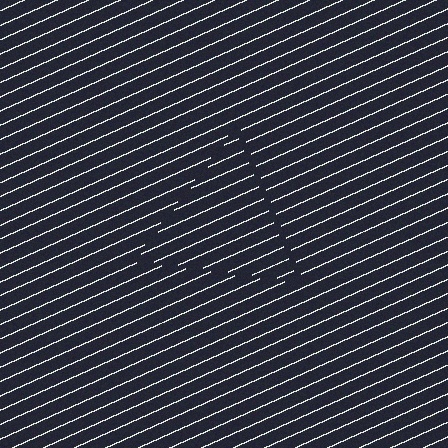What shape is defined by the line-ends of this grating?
An illusory triangle. The interior of the shape contains the same grating, shifted by half a period — the contour is defined by the phase discontinuity where line-ends from the inner and outer gratings abut.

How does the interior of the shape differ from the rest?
The interior of the shape contains the same grating, shifted by half a period — the contour is defined by the phase discontinuity where line-ends from the inner and outer gratings abut.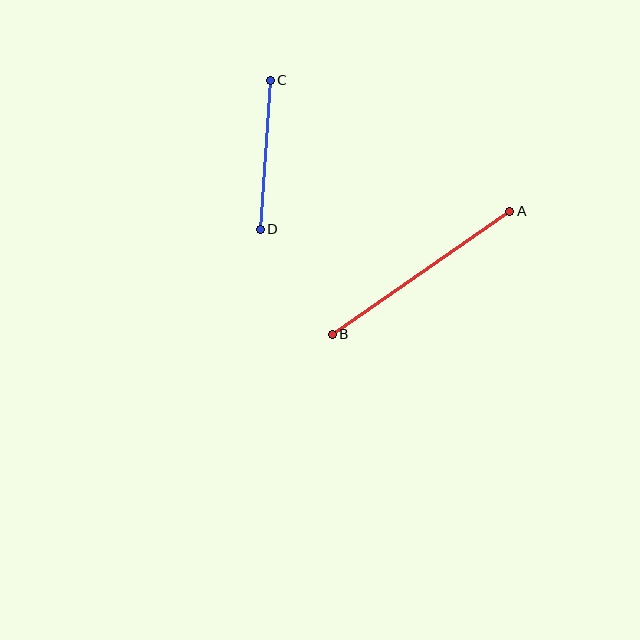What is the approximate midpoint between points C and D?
The midpoint is at approximately (265, 155) pixels.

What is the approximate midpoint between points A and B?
The midpoint is at approximately (421, 273) pixels.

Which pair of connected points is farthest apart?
Points A and B are farthest apart.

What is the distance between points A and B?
The distance is approximately 216 pixels.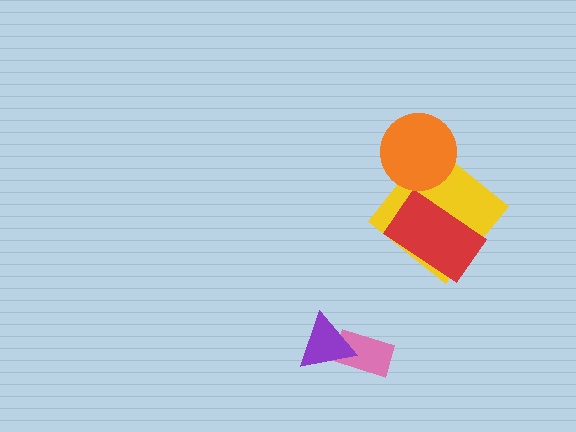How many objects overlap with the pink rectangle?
1 object overlaps with the pink rectangle.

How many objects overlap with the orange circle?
1 object overlaps with the orange circle.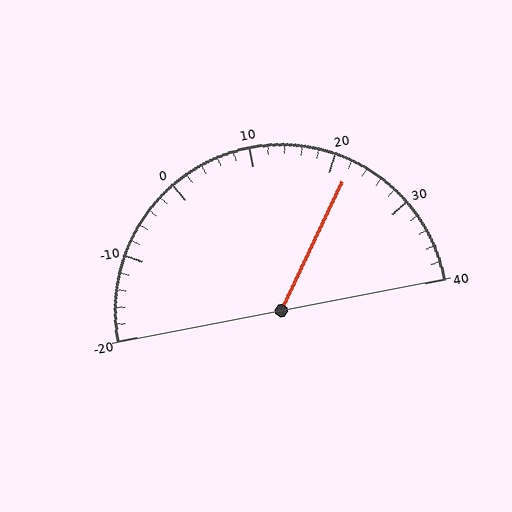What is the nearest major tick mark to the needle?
The nearest major tick mark is 20.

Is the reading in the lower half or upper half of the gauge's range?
The reading is in the upper half of the range (-20 to 40).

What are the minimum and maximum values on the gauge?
The gauge ranges from -20 to 40.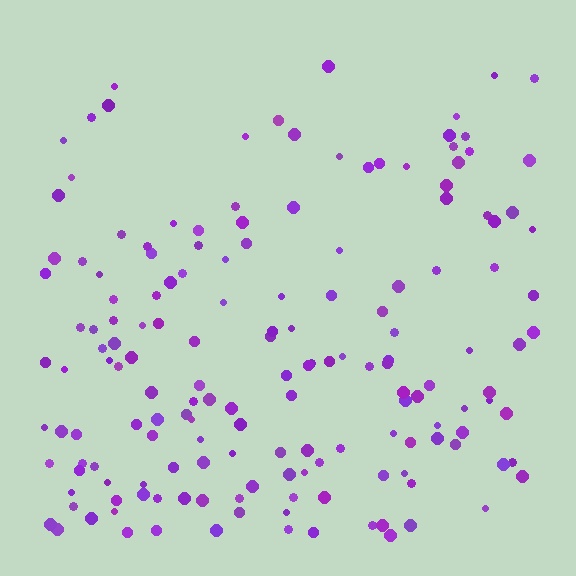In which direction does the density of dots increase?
From top to bottom, with the bottom side densest.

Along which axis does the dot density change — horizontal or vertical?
Vertical.